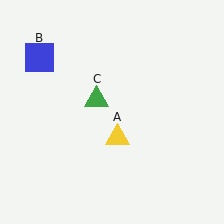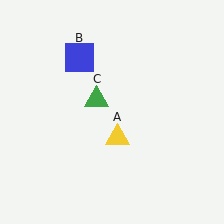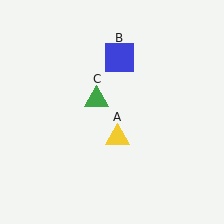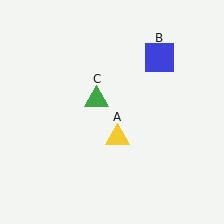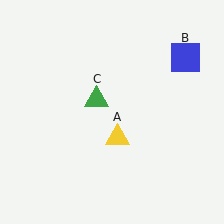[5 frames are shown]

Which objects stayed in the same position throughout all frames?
Yellow triangle (object A) and green triangle (object C) remained stationary.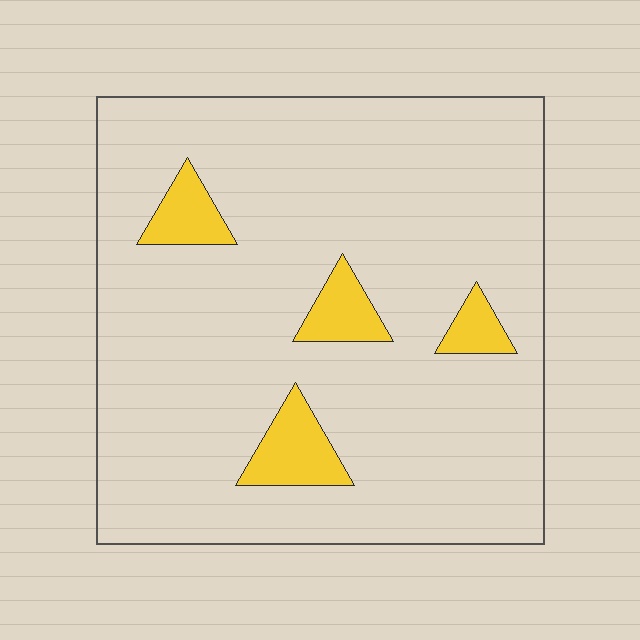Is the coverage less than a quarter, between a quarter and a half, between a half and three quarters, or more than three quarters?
Less than a quarter.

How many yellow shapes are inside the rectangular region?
4.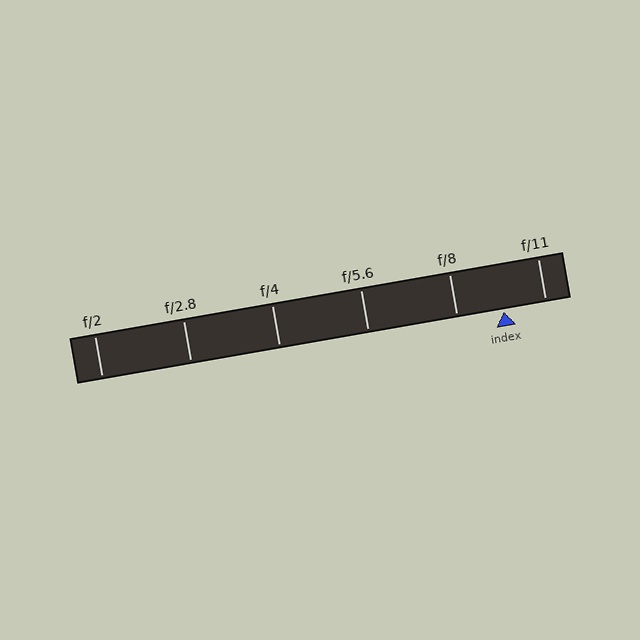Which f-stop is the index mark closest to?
The index mark is closest to f/11.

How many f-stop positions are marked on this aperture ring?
There are 6 f-stop positions marked.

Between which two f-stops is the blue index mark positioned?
The index mark is between f/8 and f/11.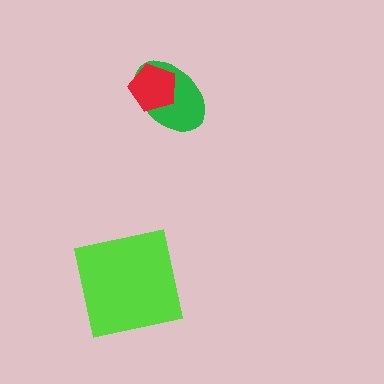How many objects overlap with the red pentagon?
1 object overlaps with the red pentagon.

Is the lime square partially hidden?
No, no other shape covers it.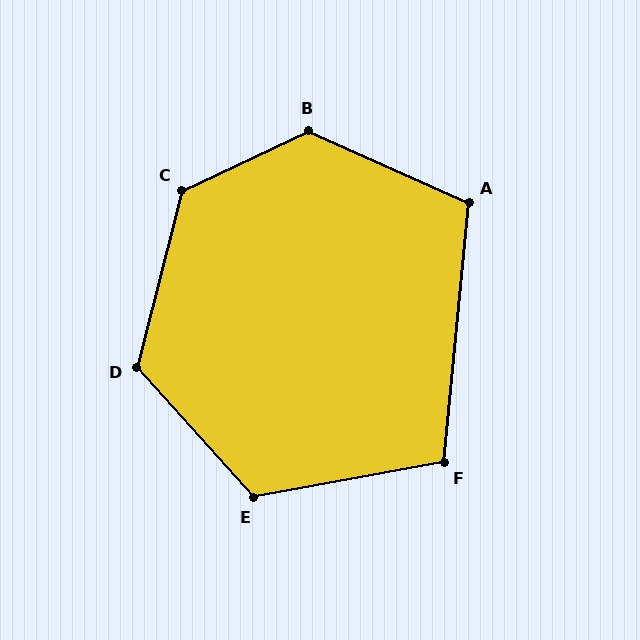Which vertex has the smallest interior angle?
F, at approximately 106 degrees.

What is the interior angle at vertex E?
Approximately 122 degrees (obtuse).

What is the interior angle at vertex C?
Approximately 130 degrees (obtuse).